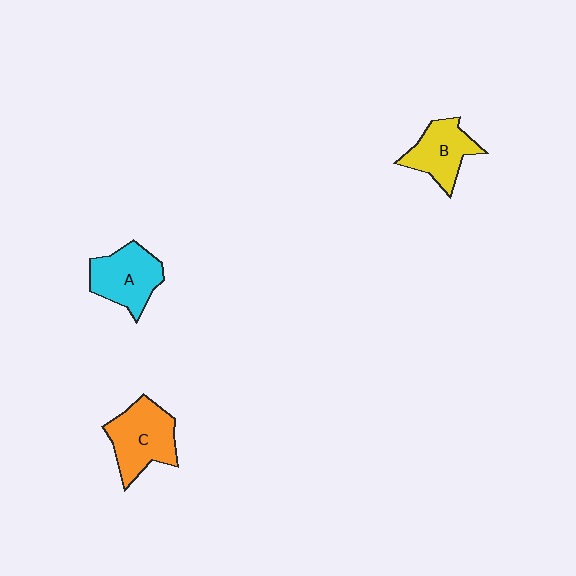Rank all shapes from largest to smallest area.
From largest to smallest: C (orange), A (cyan), B (yellow).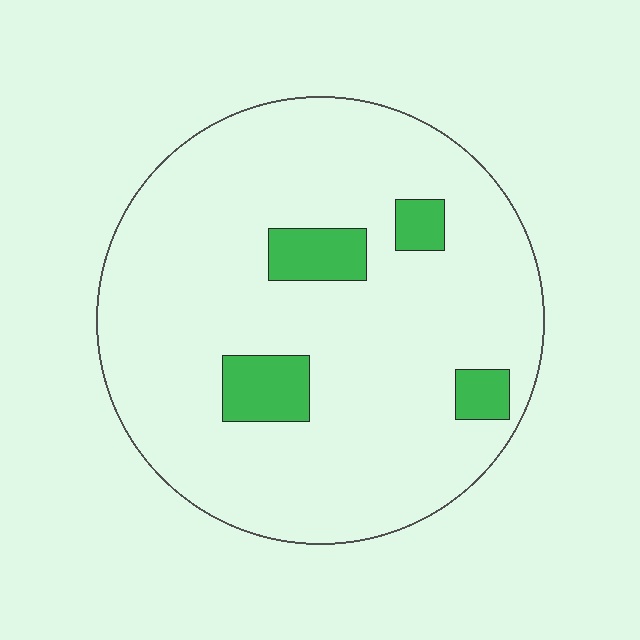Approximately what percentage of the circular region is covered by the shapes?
Approximately 10%.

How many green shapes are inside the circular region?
4.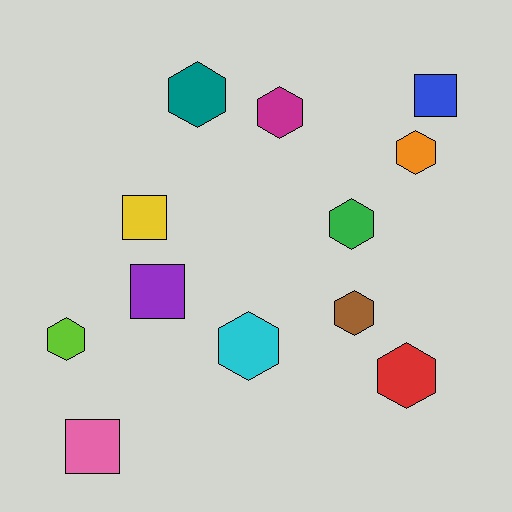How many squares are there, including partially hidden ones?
There are 4 squares.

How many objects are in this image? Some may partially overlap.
There are 12 objects.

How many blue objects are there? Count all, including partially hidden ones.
There is 1 blue object.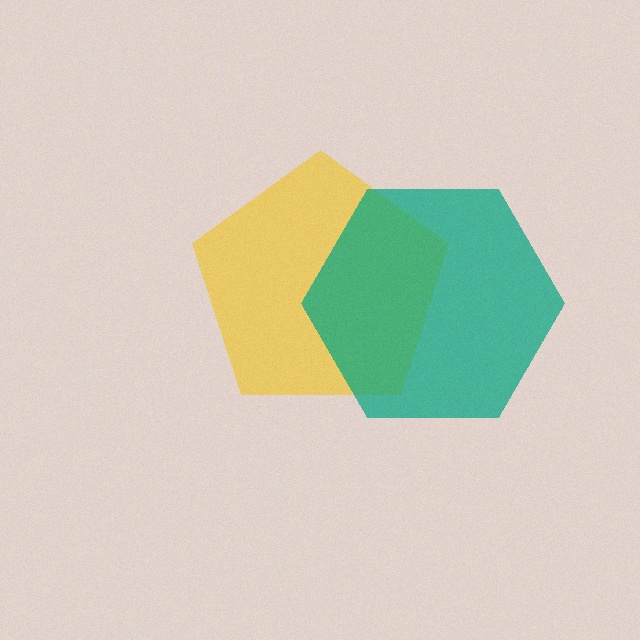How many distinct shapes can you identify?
There are 2 distinct shapes: a yellow pentagon, a teal hexagon.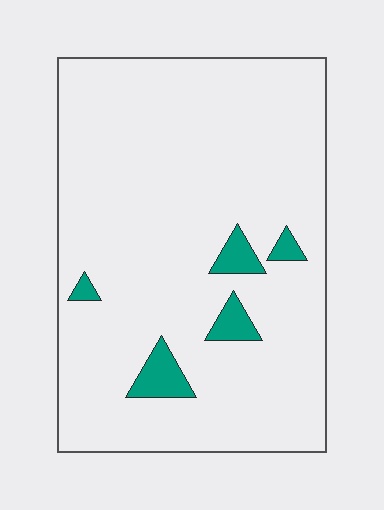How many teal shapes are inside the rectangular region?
5.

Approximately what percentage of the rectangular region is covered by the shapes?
Approximately 5%.